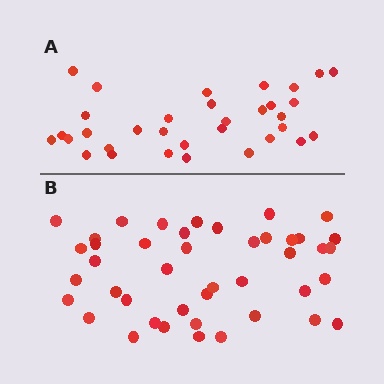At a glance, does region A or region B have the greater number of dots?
Region B (the bottom region) has more dots.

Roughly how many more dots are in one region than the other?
Region B has roughly 10 or so more dots than region A.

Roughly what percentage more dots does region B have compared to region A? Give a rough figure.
About 30% more.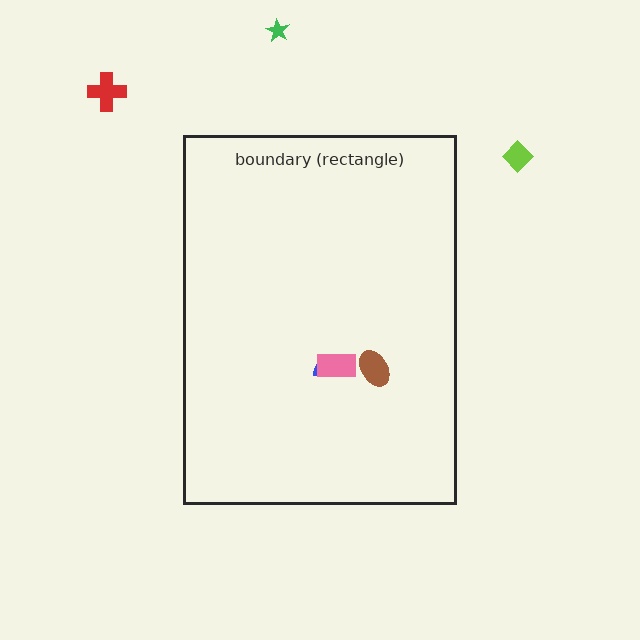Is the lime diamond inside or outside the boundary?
Outside.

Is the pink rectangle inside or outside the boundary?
Inside.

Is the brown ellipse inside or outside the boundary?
Inside.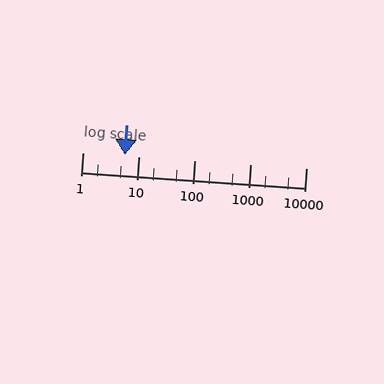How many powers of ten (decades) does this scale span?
The scale spans 4 decades, from 1 to 10000.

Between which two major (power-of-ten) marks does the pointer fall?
The pointer is between 1 and 10.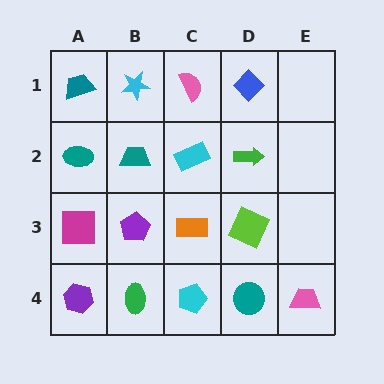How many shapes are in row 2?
4 shapes.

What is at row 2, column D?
A green arrow.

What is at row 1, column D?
A blue diamond.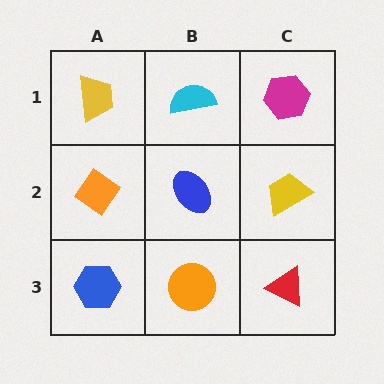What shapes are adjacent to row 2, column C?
A magenta hexagon (row 1, column C), a red triangle (row 3, column C), a blue ellipse (row 2, column B).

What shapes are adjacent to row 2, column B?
A cyan semicircle (row 1, column B), an orange circle (row 3, column B), an orange diamond (row 2, column A), a yellow trapezoid (row 2, column C).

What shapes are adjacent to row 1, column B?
A blue ellipse (row 2, column B), a yellow trapezoid (row 1, column A), a magenta hexagon (row 1, column C).